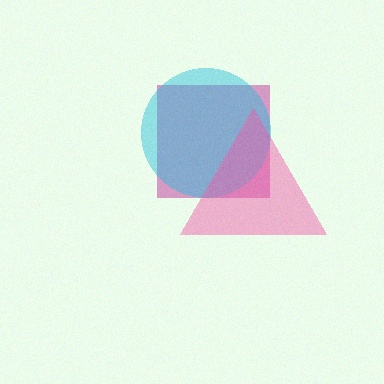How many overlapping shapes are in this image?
There are 3 overlapping shapes in the image.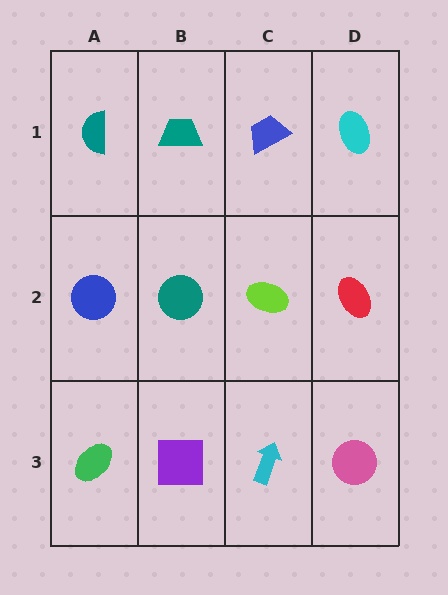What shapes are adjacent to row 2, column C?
A blue trapezoid (row 1, column C), a cyan arrow (row 3, column C), a teal circle (row 2, column B), a red ellipse (row 2, column D).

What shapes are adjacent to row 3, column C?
A lime ellipse (row 2, column C), a purple square (row 3, column B), a pink circle (row 3, column D).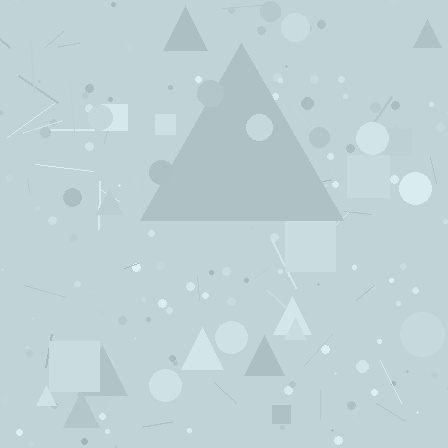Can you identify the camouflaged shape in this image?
The camouflaged shape is a triangle.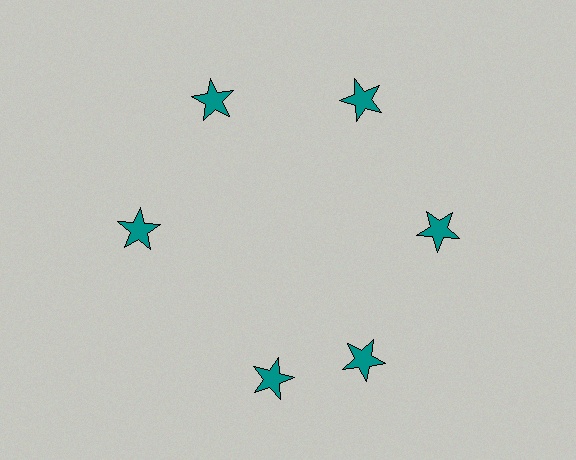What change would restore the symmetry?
The symmetry would be restored by rotating it back into even spacing with its neighbors so that all 6 stars sit at equal angles and equal distance from the center.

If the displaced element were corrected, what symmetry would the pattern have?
It would have 6-fold rotational symmetry — the pattern would map onto itself every 60 degrees.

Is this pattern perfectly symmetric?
No. The 6 teal stars are arranged in a ring, but one element near the 7 o'clock position is rotated out of alignment along the ring, breaking the 6-fold rotational symmetry.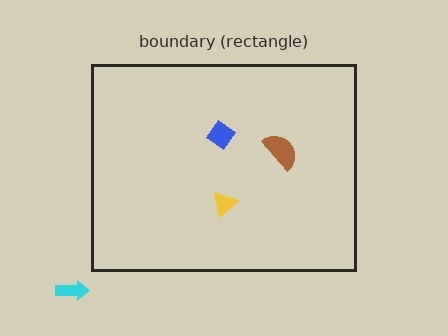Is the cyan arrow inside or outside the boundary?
Outside.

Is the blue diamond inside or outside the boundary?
Inside.